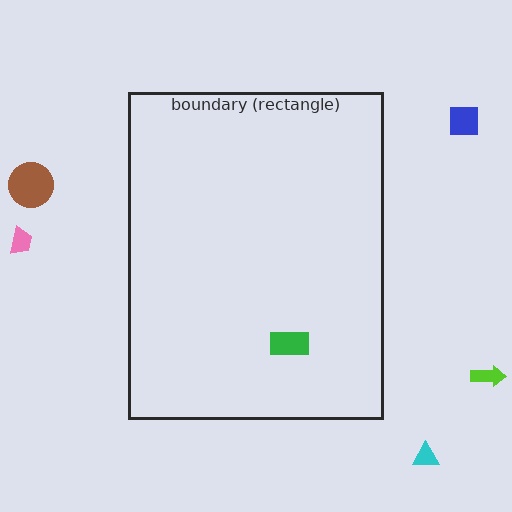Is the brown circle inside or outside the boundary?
Outside.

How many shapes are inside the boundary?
1 inside, 5 outside.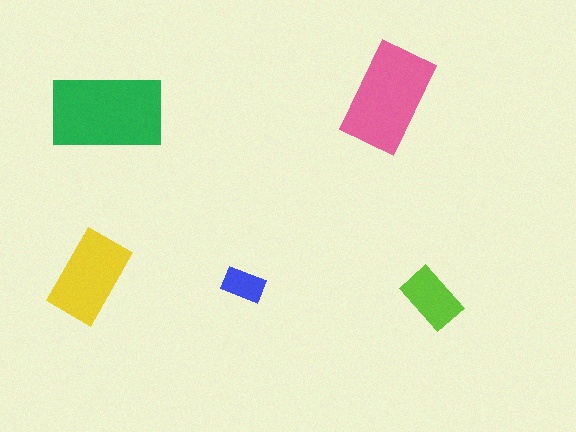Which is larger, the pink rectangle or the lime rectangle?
The pink one.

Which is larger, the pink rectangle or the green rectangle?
The green one.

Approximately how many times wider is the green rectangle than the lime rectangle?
About 2 times wider.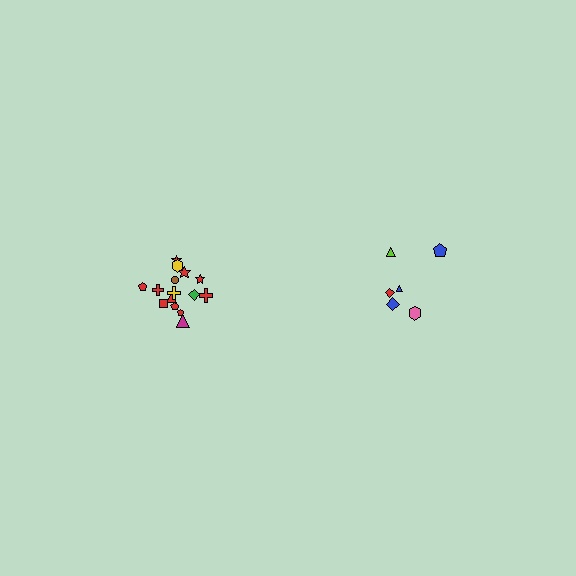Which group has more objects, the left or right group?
The left group.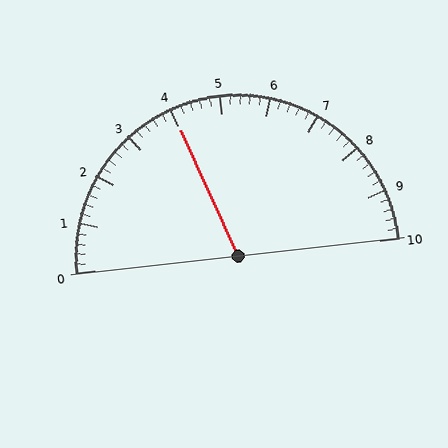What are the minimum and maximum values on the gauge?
The gauge ranges from 0 to 10.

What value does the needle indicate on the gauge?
The needle indicates approximately 4.0.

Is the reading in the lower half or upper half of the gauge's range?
The reading is in the lower half of the range (0 to 10).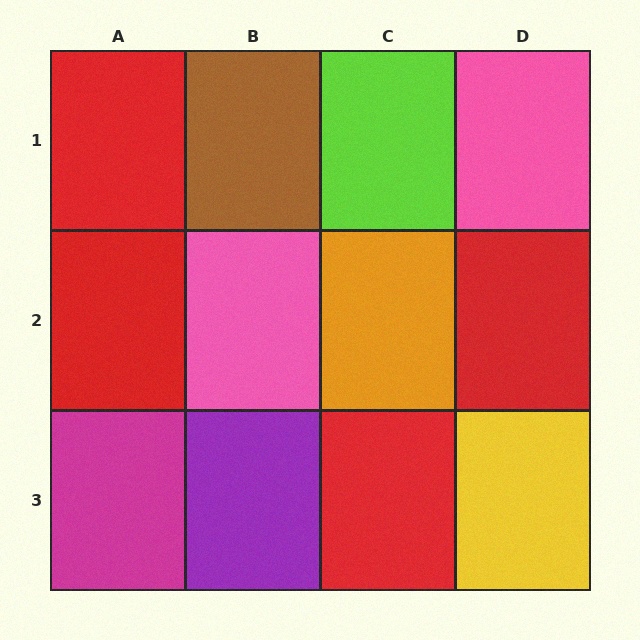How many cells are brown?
1 cell is brown.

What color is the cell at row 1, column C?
Lime.